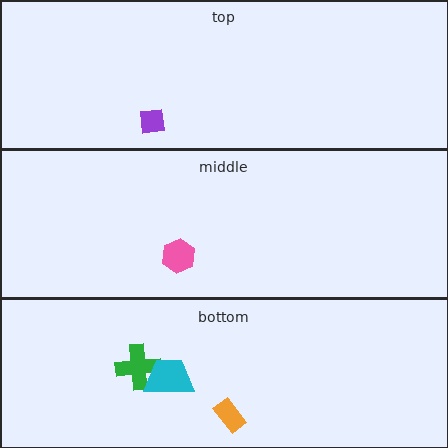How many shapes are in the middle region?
1.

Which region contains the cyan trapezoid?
The bottom region.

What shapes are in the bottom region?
The green cross, the orange rectangle, the cyan trapezoid.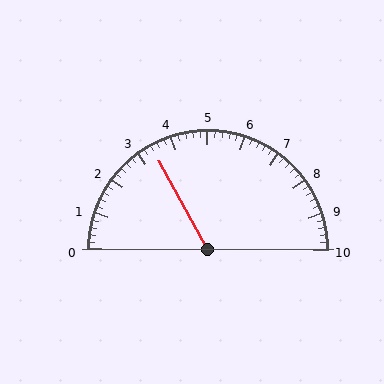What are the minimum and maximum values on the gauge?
The gauge ranges from 0 to 10.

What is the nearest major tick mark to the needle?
The nearest major tick mark is 3.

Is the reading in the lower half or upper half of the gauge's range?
The reading is in the lower half of the range (0 to 10).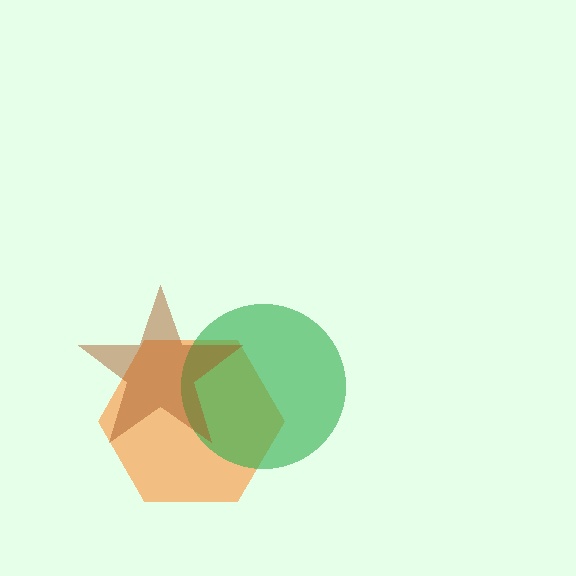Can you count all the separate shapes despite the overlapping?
Yes, there are 3 separate shapes.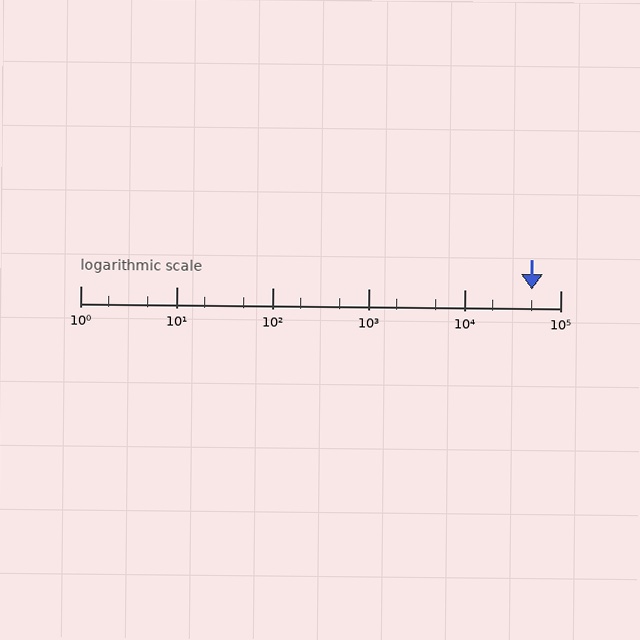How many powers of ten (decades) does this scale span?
The scale spans 5 decades, from 1 to 100000.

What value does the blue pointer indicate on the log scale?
The pointer indicates approximately 50000.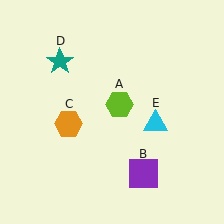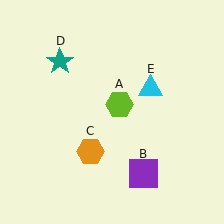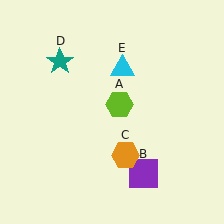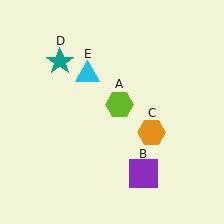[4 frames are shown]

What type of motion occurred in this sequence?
The orange hexagon (object C), cyan triangle (object E) rotated counterclockwise around the center of the scene.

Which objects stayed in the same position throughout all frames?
Lime hexagon (object A) and purple square (object B) and teal star (object D) remained stationary.